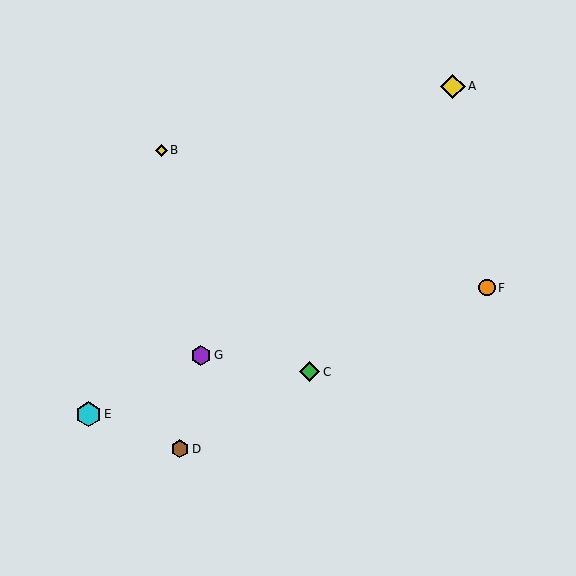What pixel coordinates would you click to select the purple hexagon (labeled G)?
Click at (201, 355) to select the purple hexagon G.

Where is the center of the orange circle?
The center of the orange circle is at (487, 288).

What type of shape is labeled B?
Shape B is a yellow diamond.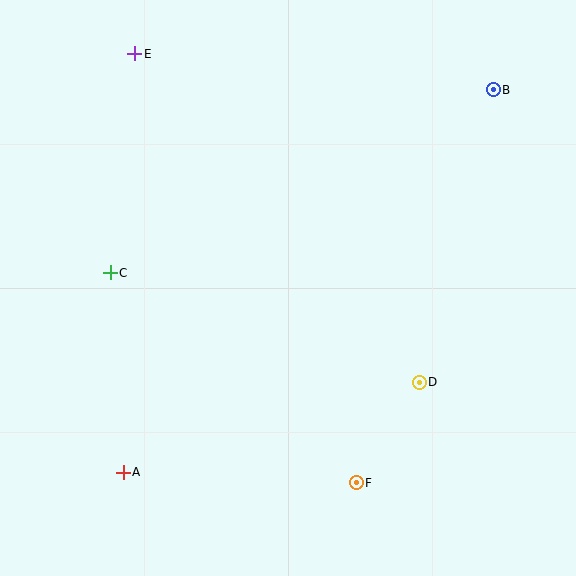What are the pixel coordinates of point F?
Point F is at (356, 483).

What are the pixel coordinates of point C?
Point C is at (110, 273).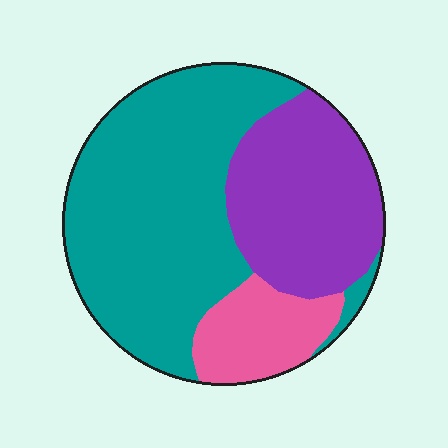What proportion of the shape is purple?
Purple takes up about one third (1/3) of the shape.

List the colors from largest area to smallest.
From largest to smallest: teal, purple, pink.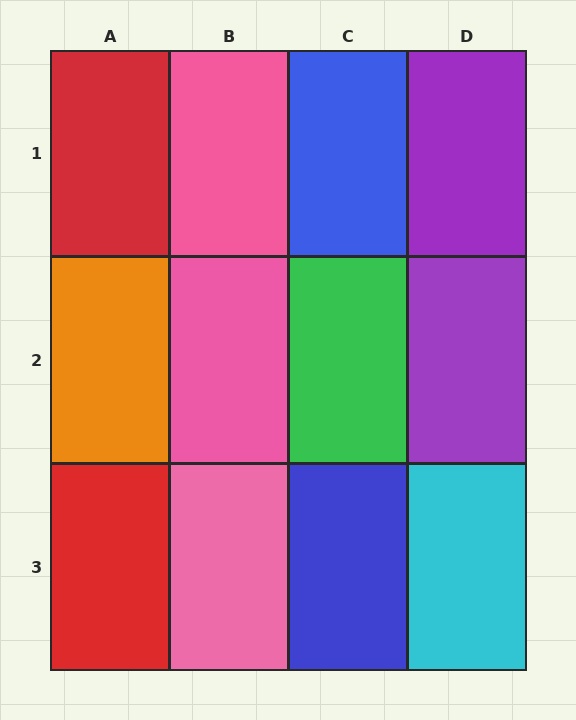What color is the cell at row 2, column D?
Purple.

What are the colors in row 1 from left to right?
Red, pink, blue, purple.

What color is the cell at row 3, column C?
Blue.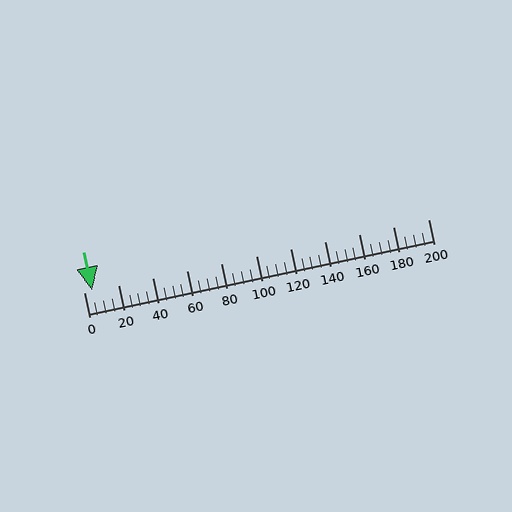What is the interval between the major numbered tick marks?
The major tick marks are spaced 20 units apart.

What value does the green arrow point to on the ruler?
The green arrow points to approximately 5.